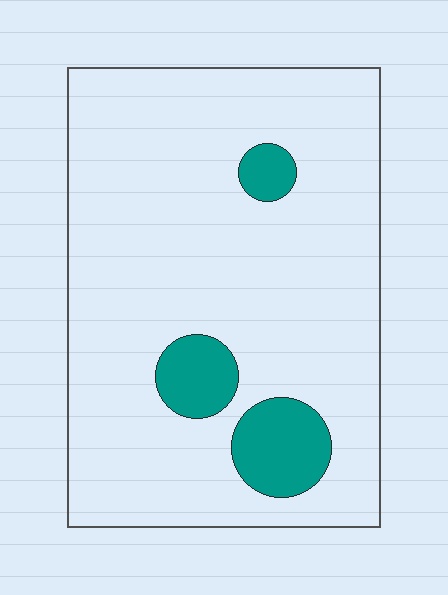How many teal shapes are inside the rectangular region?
3.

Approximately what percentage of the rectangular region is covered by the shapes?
Approximately 10%.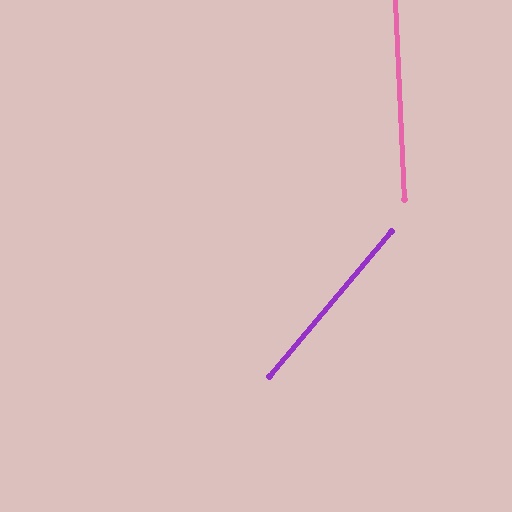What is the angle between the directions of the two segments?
Approximately 43 degrees.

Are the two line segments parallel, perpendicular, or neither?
Neither parallel nor perpendicular — they differ by about 43°.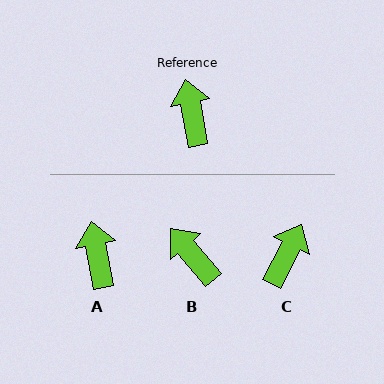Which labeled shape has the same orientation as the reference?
A.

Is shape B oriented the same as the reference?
No, it is off by about 29 degrees.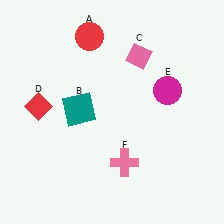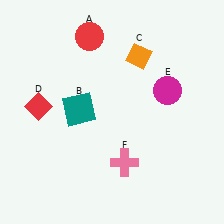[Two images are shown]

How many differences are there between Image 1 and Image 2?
There is 1 difference between the two images.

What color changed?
The diamond (C) changed from pink in Image 1 to orange in Image 2.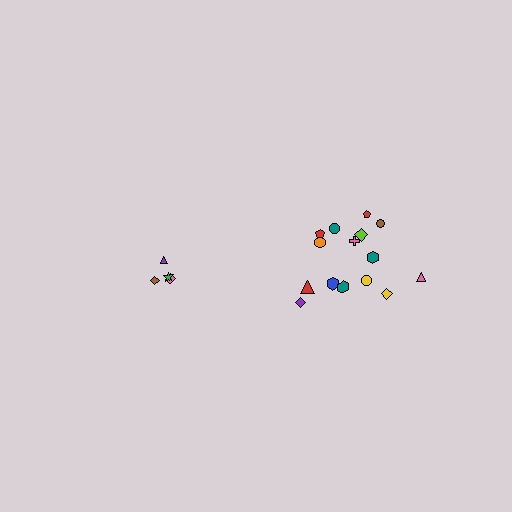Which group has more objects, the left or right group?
The right group.